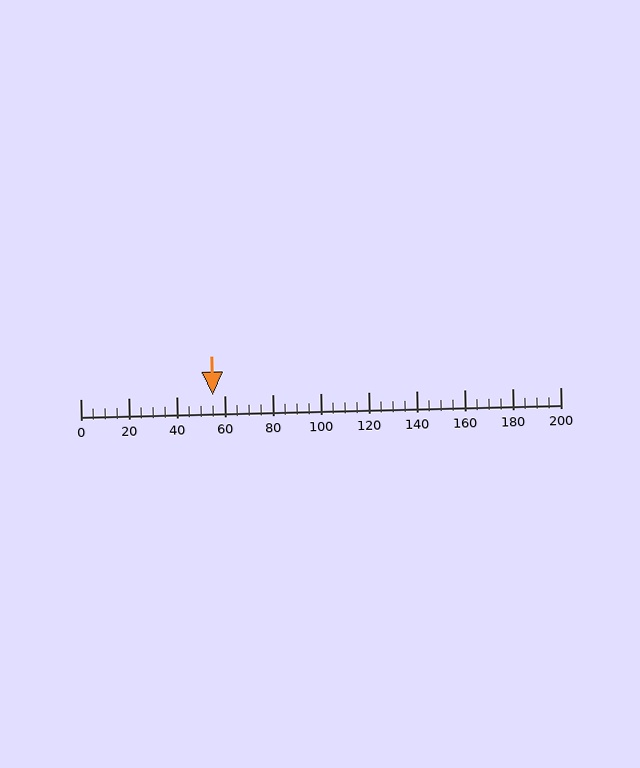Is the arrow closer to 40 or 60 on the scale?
The arrow is closer to 60.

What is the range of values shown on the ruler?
The ruler shows values from 0 to 200.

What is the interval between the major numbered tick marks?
The major tick marks are spaced 20 units apart.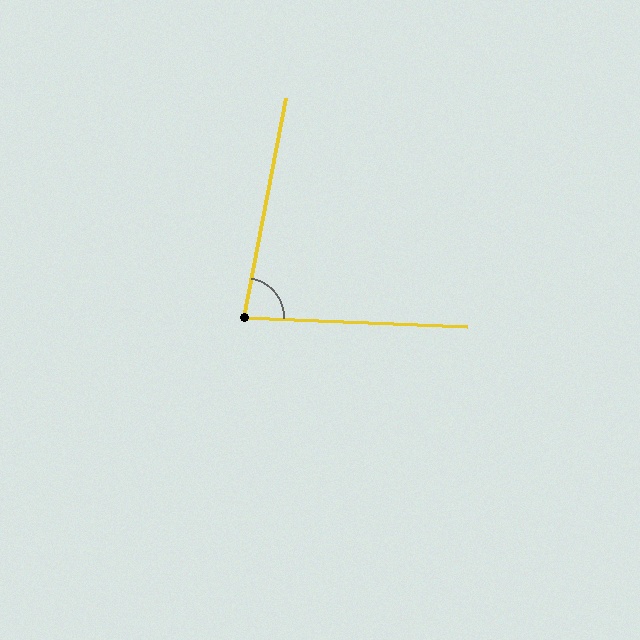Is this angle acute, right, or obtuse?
It is acute.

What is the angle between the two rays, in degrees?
Approximately 82 degrees.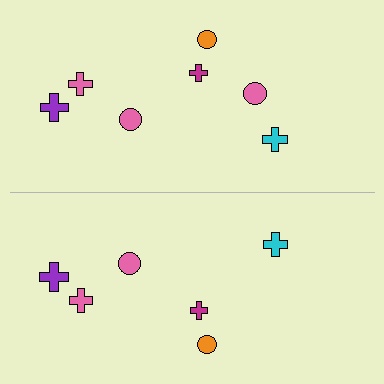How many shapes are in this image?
There are 13 shapes in this image.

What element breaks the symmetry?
A pink circle is missing from the bottom side.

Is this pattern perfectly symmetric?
No, the pattern is not perfectly symmetric. A pink circle is missing from the bottom side.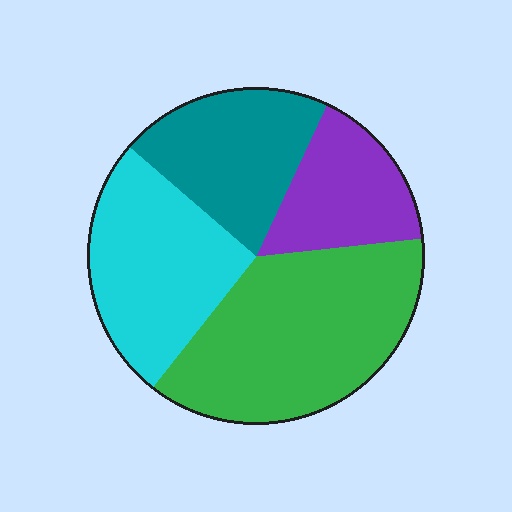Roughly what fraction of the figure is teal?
Teal takes up less than a quarter of the figure.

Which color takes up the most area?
Green, at roughly 35%.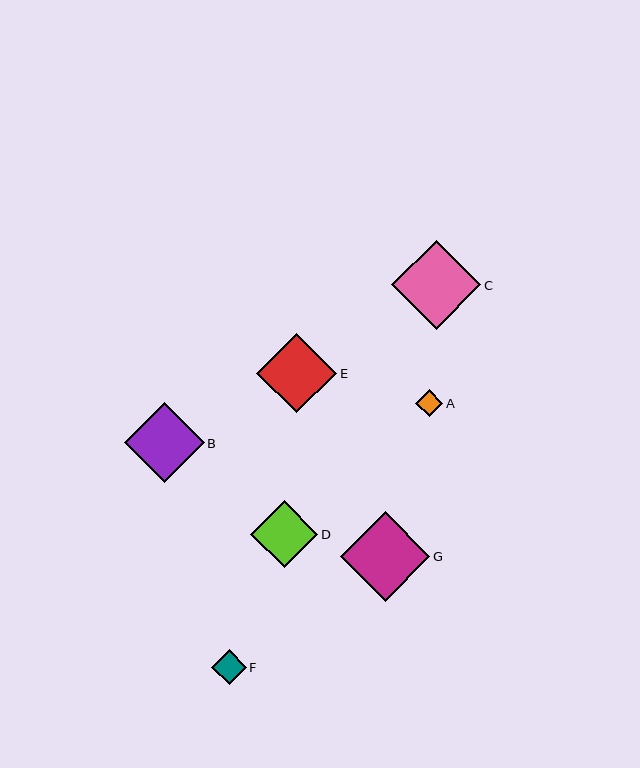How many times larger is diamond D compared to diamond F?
Diamond D is approximately 1.9 times the size of diamond F.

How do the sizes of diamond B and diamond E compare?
Diamond B and diamond E are approximately the same size.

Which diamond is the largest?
Diamond G is the largest with a size of approximately 90 pixels.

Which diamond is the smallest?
Diamond A is the smallest with a size of approximately 28 pixels.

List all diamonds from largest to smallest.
From largest to smallest: G, C, B, E, D, F, A.